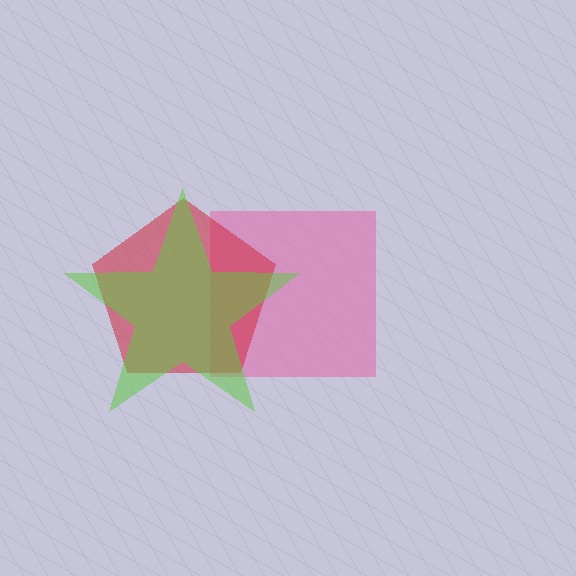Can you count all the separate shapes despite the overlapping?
Yes, there are 3 separate shapes.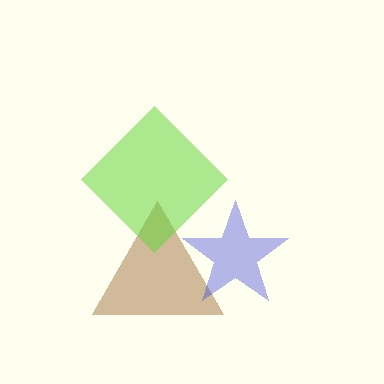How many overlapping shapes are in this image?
There are 3 overlapping shapes in the image.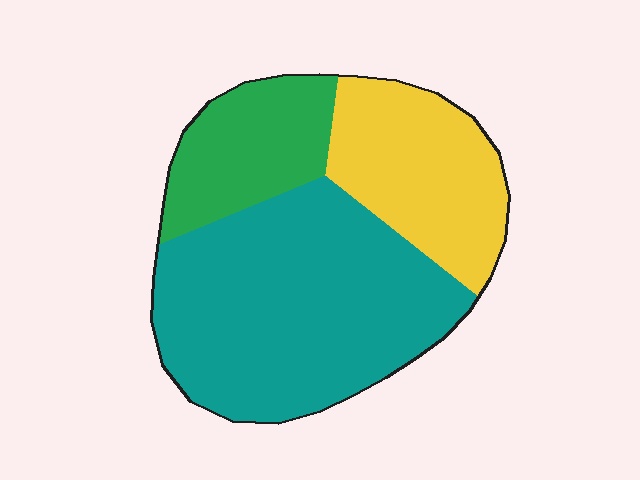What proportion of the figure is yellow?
Yellow takes up about one quarter (1/4) of the figure.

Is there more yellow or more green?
Yellow.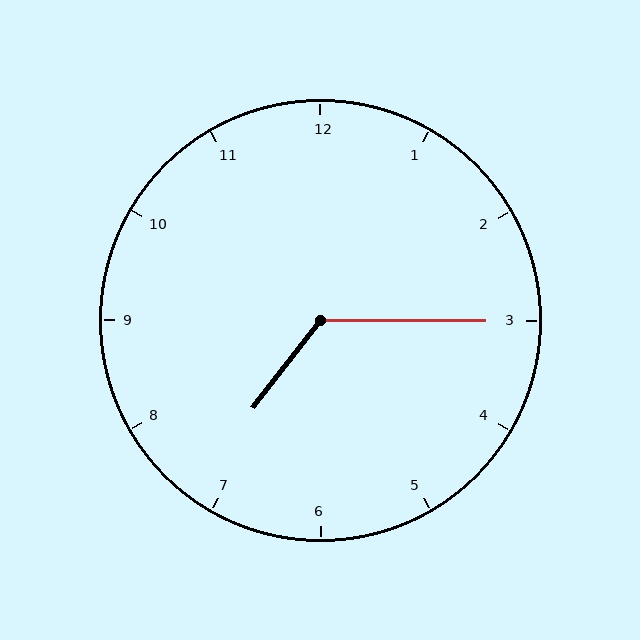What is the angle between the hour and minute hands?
Approximately 128 degrees.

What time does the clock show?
7:15.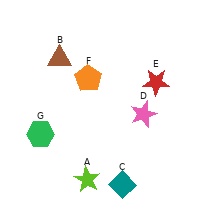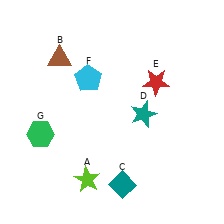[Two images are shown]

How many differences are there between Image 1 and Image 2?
There are 2 differences between the two images.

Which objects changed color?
D changed from pink to teal. F changed from orange to cyan.